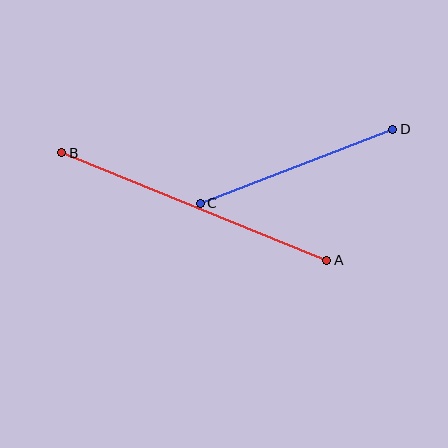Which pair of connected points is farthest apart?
Points A and B are farthest apart.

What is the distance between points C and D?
The distance is approximately 206 pixels.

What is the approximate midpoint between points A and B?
The midpoint is at approximately (194, 207) pixels.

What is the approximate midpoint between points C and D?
The midpoint is at approximately (297, 166) pixels.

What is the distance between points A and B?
The distance is approximately 286 pixels.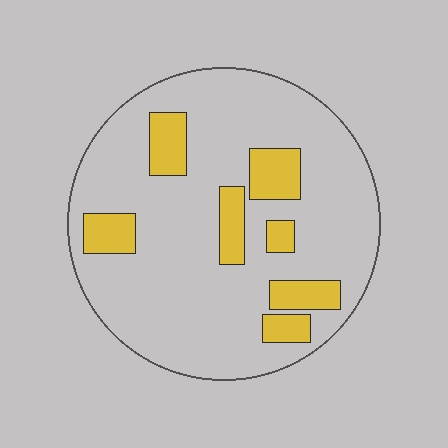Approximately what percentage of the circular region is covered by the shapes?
Approximately 20%.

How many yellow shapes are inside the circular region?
7.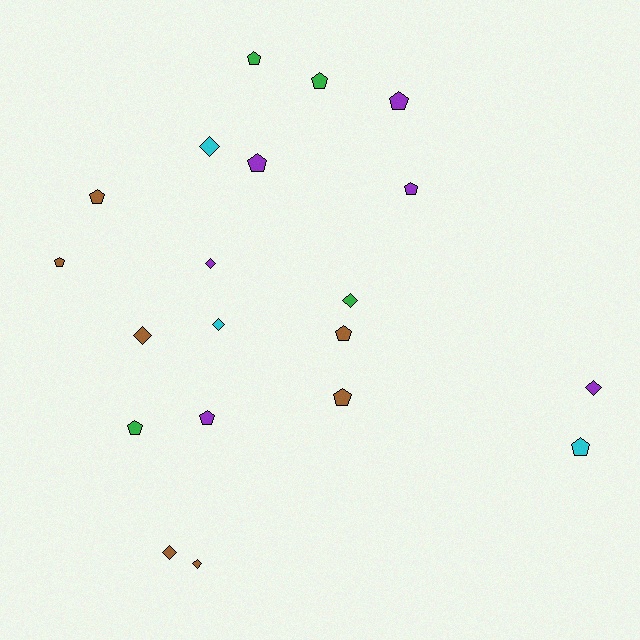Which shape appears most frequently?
Pentagon, with 12 objects.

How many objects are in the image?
There are 20 objects.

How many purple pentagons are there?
There are 4 purple pentagons.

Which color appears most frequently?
Brown, with 7 objects.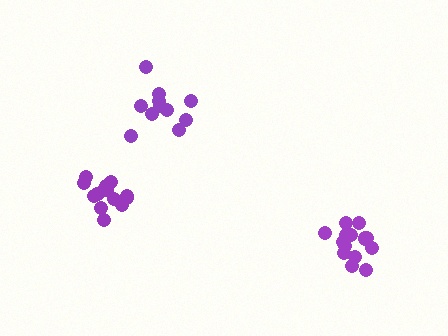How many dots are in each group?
Group 1: 14 dots, Group 2: 15 dots, Group 3: 11 dots (40 total).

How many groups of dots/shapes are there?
There are 3 groups.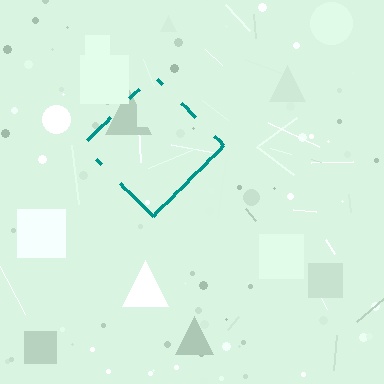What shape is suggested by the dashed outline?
The dashed outline suggests a diamond.